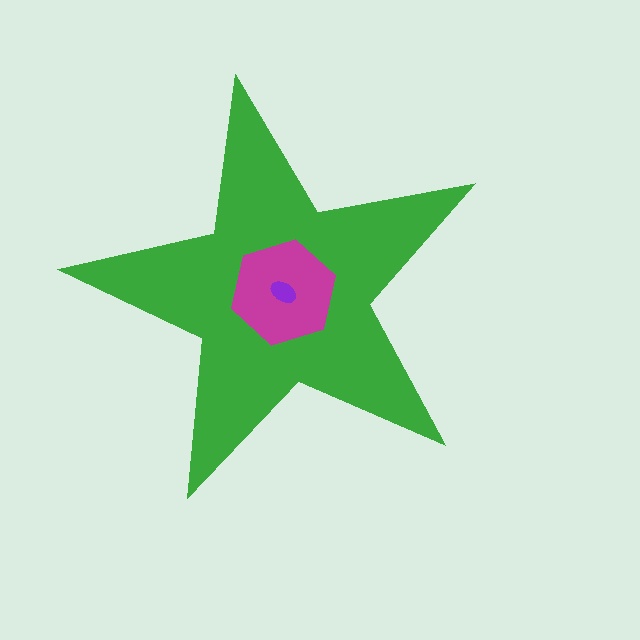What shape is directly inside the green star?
The magenta hexagon.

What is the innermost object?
The purple ellipse.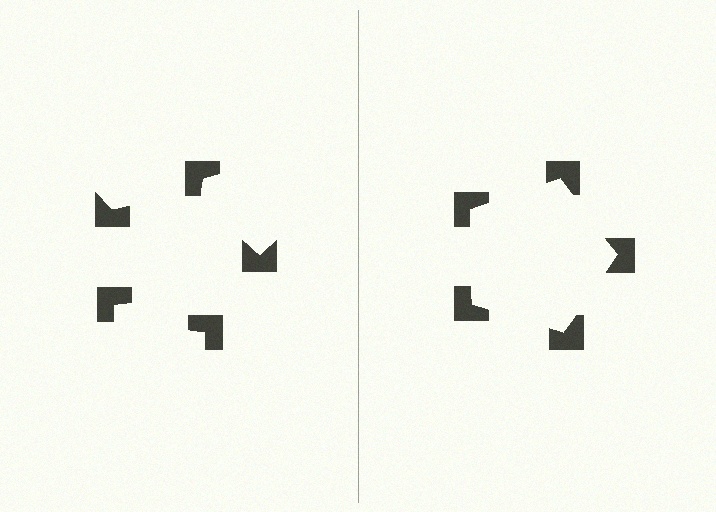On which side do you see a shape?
An illusory pentagon appears on the right side. On the left side the wedge cuts are rotated, so no coherent shape forms.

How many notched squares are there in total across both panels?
10 — 5 on each side.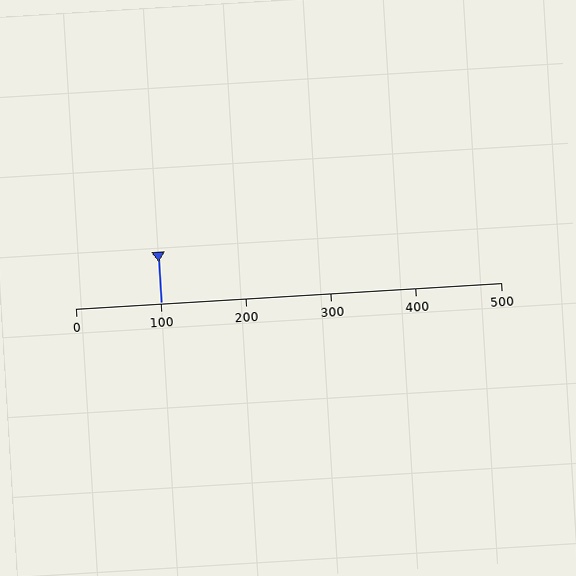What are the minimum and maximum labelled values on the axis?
The axis runs from 0 to 500.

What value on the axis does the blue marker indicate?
The marker indicates approximately 100.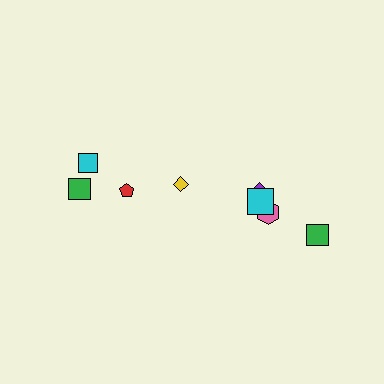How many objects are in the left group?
There are 5 objects.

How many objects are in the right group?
There are 3 objects.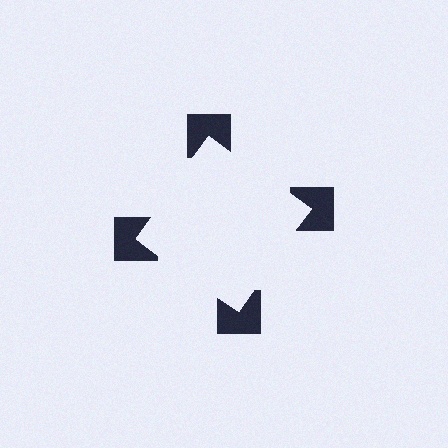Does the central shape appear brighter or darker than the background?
It typically appears slightly brighter than the background, even though no actual brightness change is drawn.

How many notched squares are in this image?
There are 4 — one at each vertex of the illusory square.